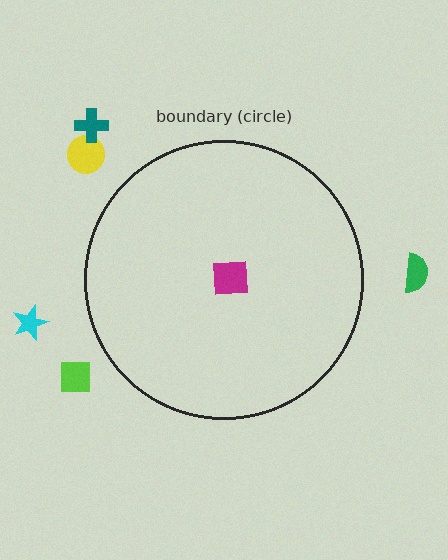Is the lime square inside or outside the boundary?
Outside.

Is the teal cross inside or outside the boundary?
Outside.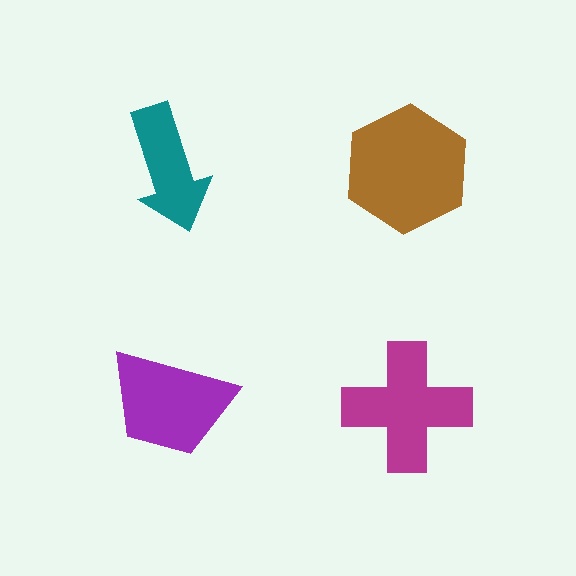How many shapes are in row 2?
2 shapes.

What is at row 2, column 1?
A purple trapezoid.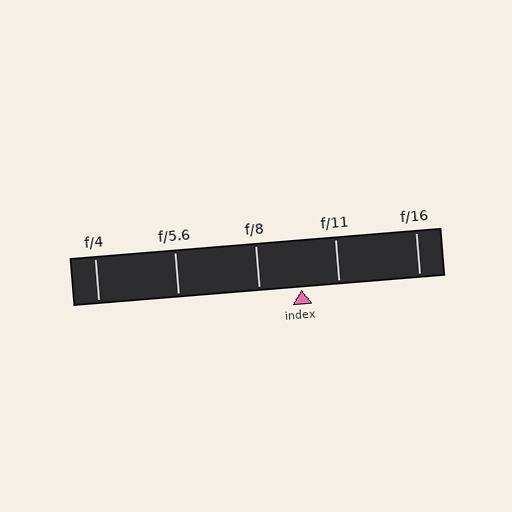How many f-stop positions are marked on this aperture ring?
There are 5 f-stop positions marked.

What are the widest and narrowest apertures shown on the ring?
The widest aperture shown is f/4 and the narrowest is f/16.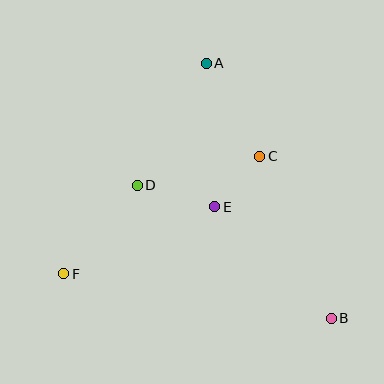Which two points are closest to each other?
Points C and E are closest to each other.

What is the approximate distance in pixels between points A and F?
The distance between A and F is approximately 254 pixels.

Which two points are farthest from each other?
Points A and B are farthest from each other.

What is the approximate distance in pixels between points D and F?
The distance between D and F is approximately 115 pixels.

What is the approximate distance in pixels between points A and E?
The distance between A and E is approximately 144 pixels.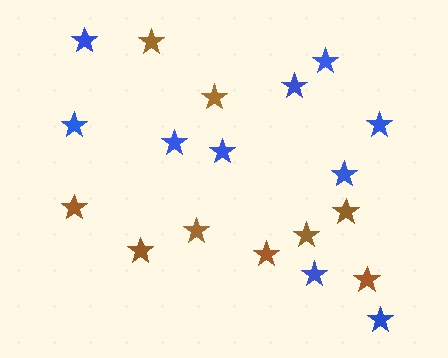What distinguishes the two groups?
There are 2 groups: one group of blue stars (10) and one group of brown stars (9).